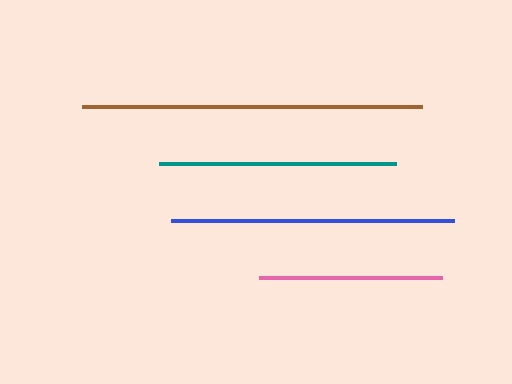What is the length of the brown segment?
The brown segment is approximately 340 pixels long.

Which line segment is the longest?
The brown line is the longest at approximately 340 pixels.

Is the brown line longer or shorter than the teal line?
The brown line is longer than the teal line.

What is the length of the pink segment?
The pink segment is approximately 183 pixels long.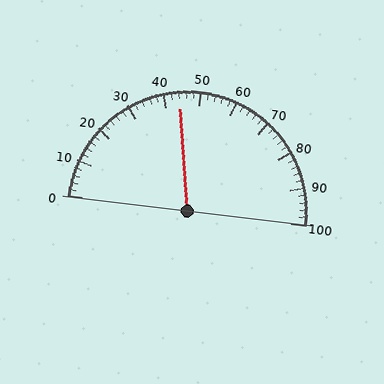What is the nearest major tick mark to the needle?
The nearest major tick mark is 40.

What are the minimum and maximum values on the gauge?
The gauge ranges from 0 to 100.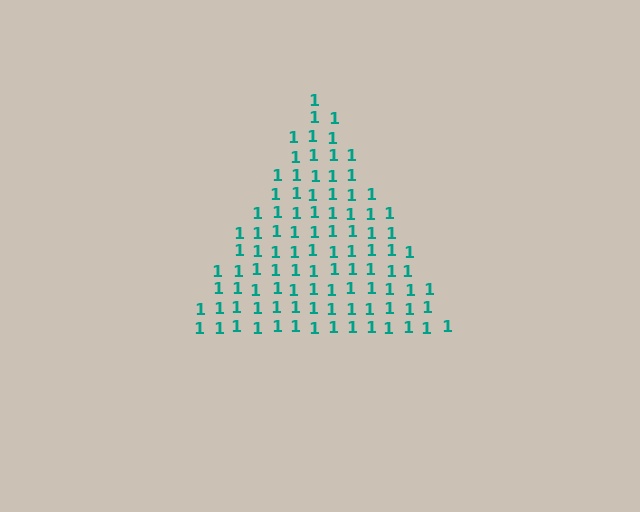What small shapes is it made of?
It is made of small digit 1's.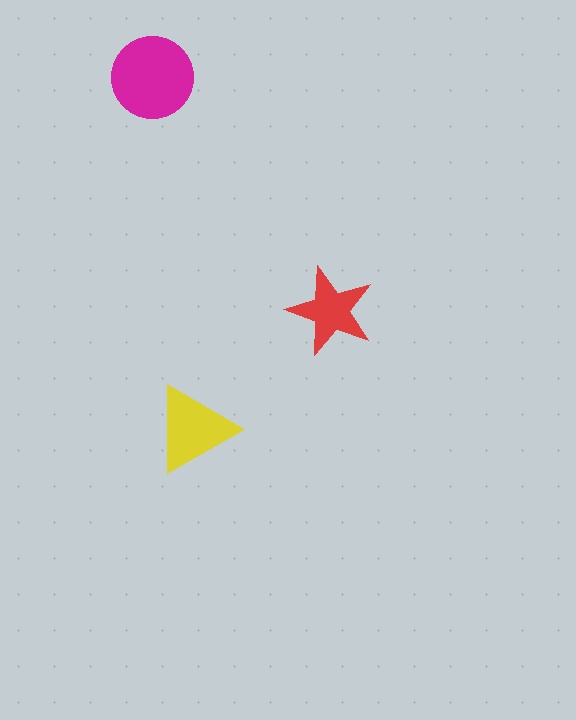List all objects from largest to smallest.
The magenta circle, the yellow triangle, the red star.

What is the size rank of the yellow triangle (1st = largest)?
2nd.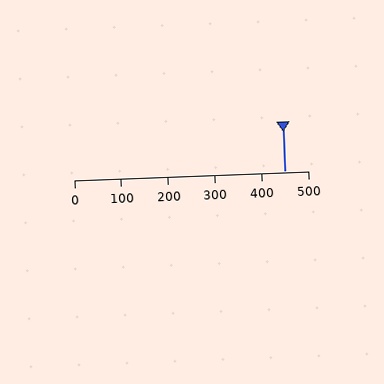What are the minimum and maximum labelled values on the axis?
The axis runs from 0 to 500.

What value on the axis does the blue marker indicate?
The marker indicates approximately 450.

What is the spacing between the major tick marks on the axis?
The major ticks are spaced 100 apart.